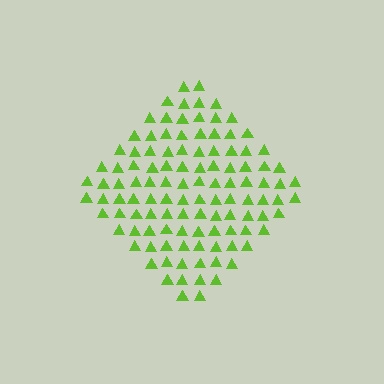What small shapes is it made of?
It is made of small triangles.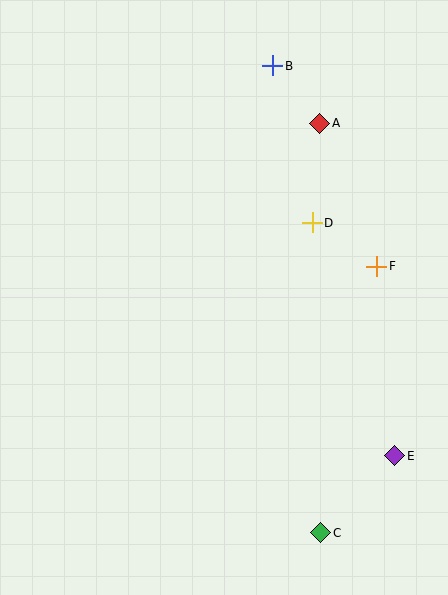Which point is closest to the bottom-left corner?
Point C is closest to the bottom-left corner.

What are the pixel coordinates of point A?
Point A is at (320, 123).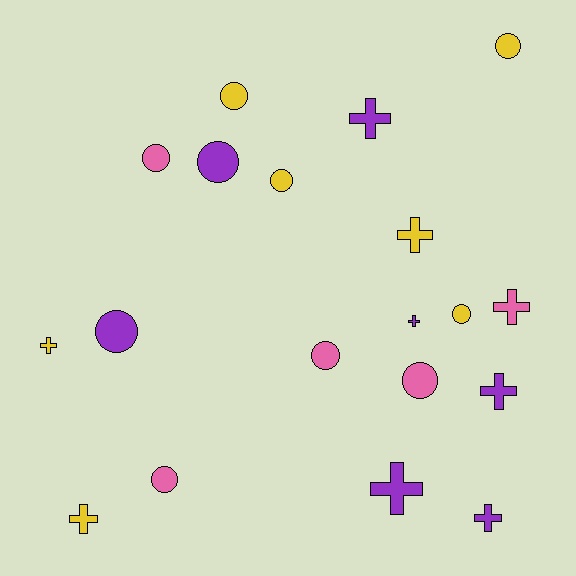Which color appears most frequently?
Purple, with 7 objects.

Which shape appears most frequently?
Circle, with 10 objects.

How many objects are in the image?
There are 19 objects.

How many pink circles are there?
There are 4 pink circles.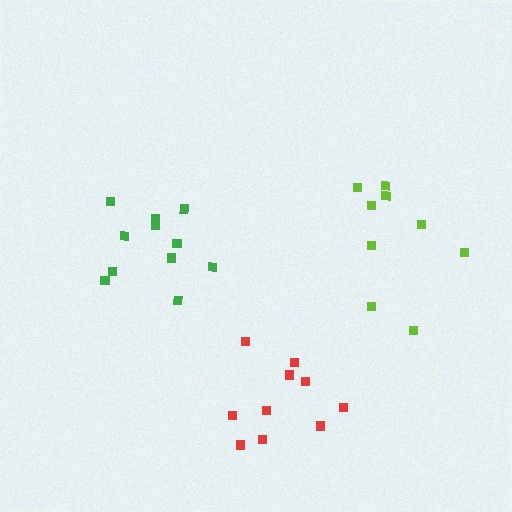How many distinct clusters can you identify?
There are 3 distinct clusters.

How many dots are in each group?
Group 1: 10 dots, Group 2: 11 dots, Group 3: 9 dots (30 total).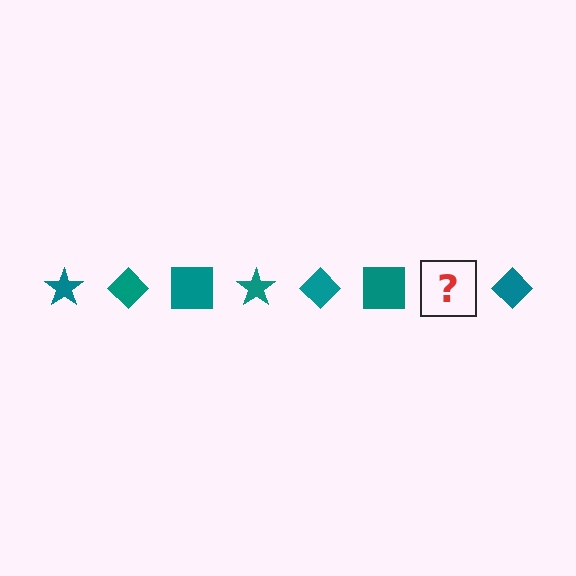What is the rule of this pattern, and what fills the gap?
The rule is that the pattern cycles through star, diamond, square shapes in teal. The gap should be filled with a teal star.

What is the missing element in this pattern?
The missing element is a teal star.